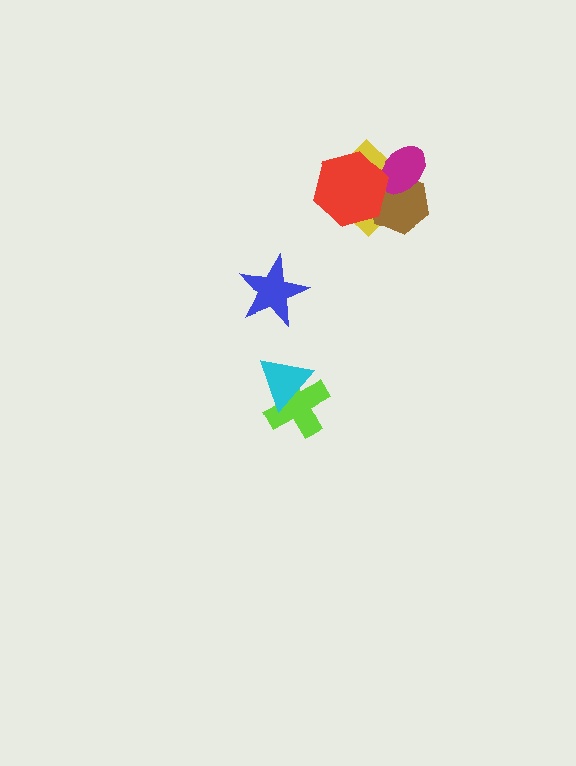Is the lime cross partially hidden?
Yes, it is partially covered by another shape.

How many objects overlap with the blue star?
0 objects overlap with the blue star.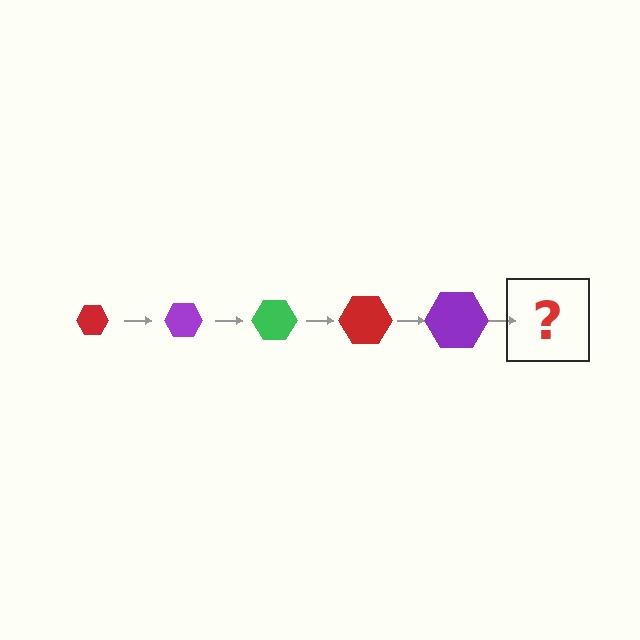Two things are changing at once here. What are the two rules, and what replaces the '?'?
The two rules are that the hexagon grows larger each step and the color cycles through red, purple, and green. The '?' should be a green hexagon, larger than the previous one.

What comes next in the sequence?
The next element should be a green hexagon, larger than the previous one.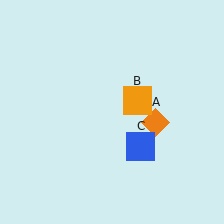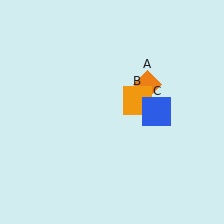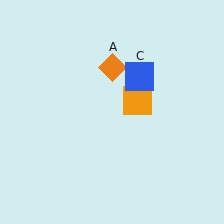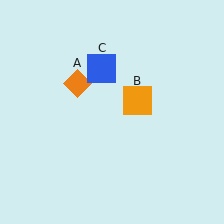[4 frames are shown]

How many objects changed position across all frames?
2 objects changed position: orange diamond (object A), blue square (object C).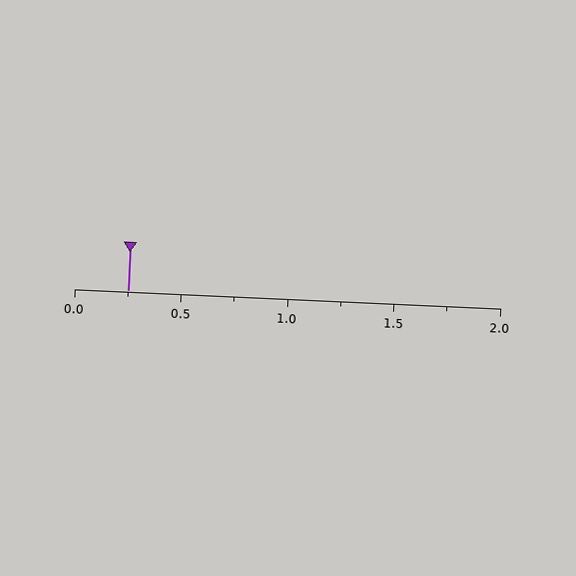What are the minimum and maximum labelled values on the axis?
The axis runs from 0.0 to 2.0.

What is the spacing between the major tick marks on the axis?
The major ticks are spaced 0.5 apart.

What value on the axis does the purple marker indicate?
The marker indicates approximately 0.25.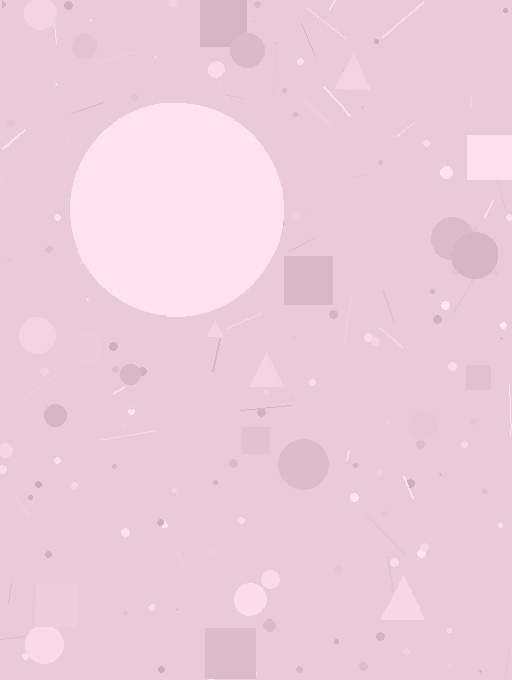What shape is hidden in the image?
A circle is hidden in the image.